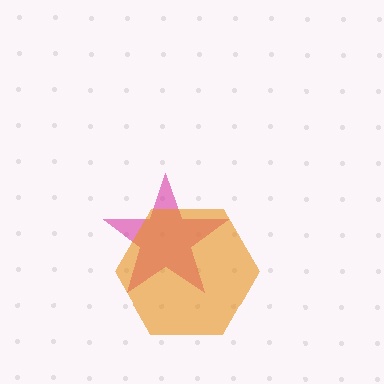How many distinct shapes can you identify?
There are 2 distinct shapes: a magenta star, an orange hexagon.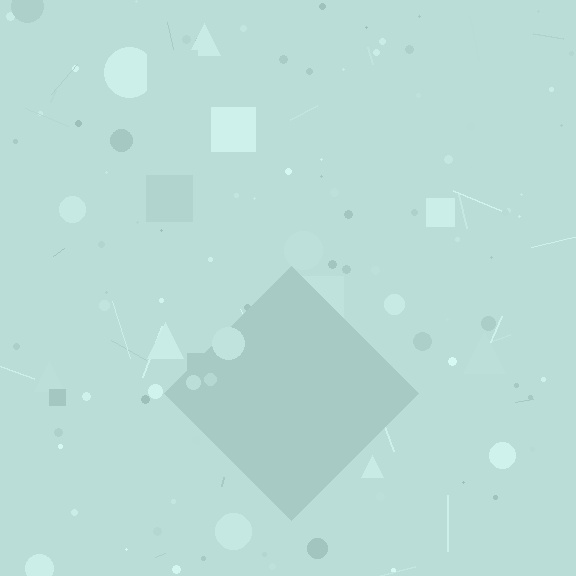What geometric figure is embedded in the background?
A diamond is embedded in the background.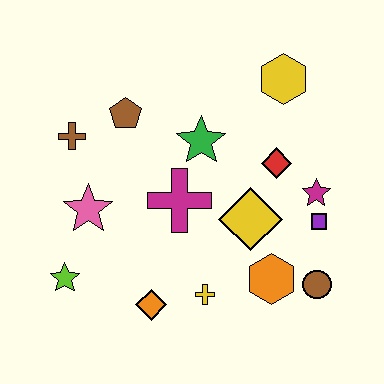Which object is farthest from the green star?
The lime star is farthest from the green star.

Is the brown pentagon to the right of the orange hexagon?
No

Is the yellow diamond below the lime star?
No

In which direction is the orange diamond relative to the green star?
The orange diamond is below the green star.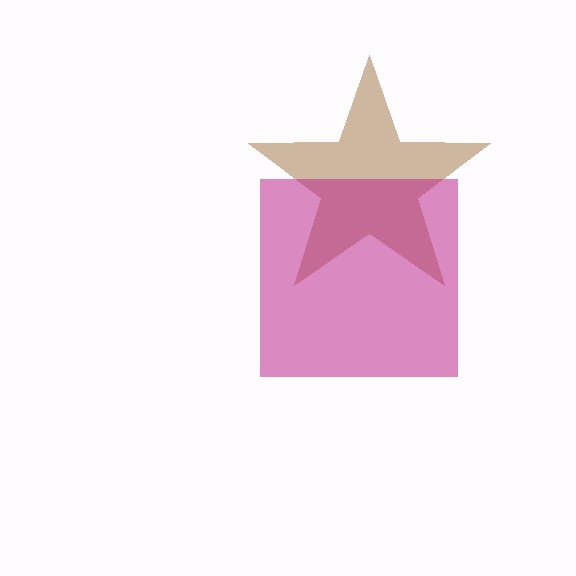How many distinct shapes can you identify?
There are 2 distinct shapes: a brown star, a magenta square.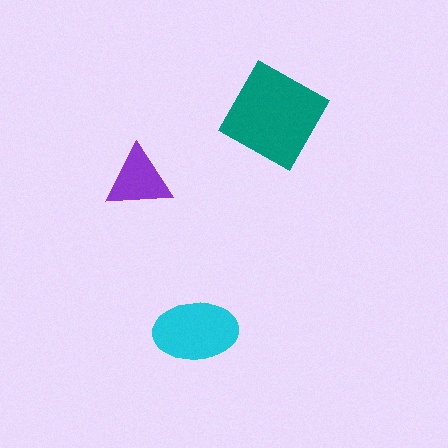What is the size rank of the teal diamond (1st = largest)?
1st.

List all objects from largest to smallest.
The teal diamond, the cyan ellipse, the purple triangle.